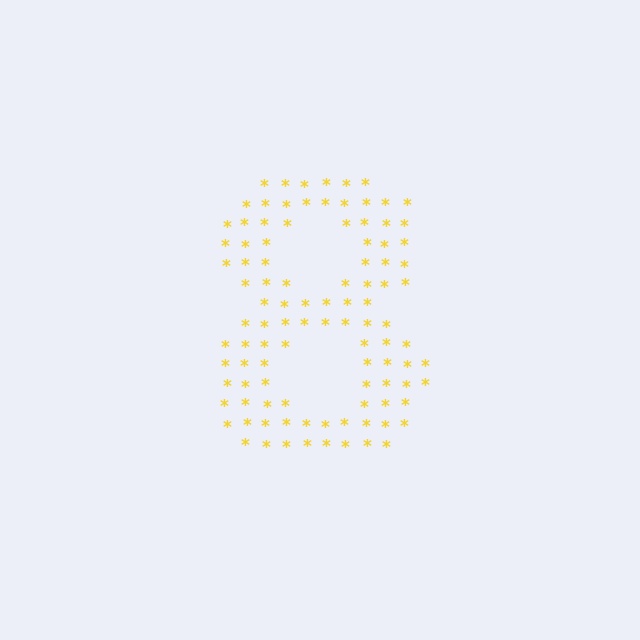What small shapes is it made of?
It is made of small asterisks.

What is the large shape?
The large shape is the digit 8.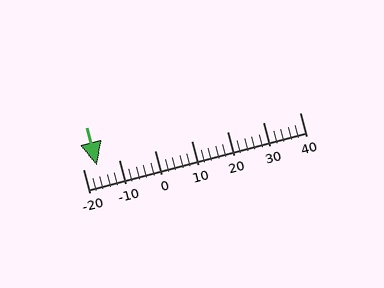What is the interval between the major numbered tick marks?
The major tick marks are spaced 10 units apart.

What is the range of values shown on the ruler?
The ruler shows values from -20 to 40.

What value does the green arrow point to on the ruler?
The green arrow points to approximately -16.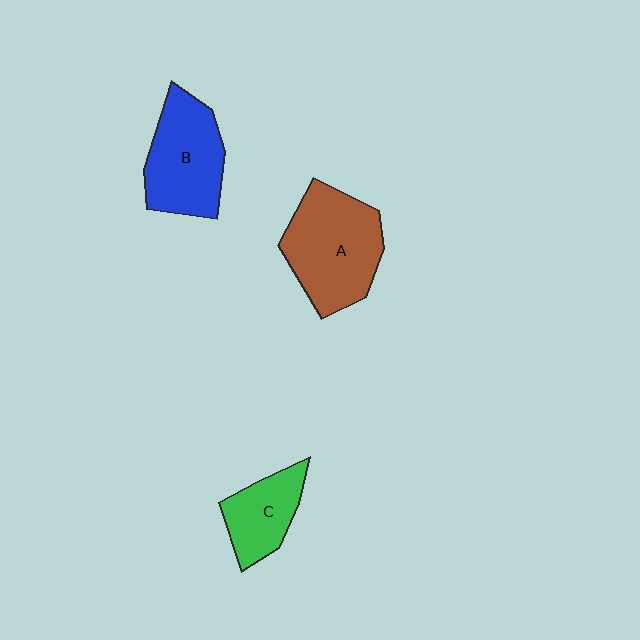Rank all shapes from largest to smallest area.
From largest to smallest: A (brown), B (blue), C (green).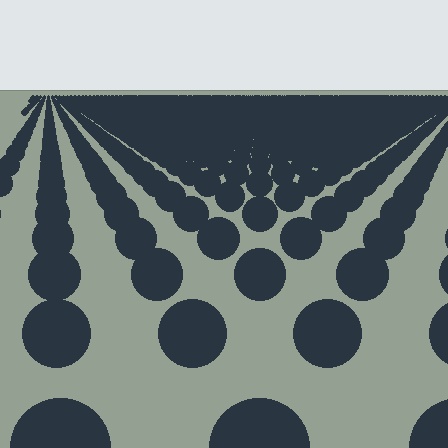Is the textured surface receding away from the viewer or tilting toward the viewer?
The surface is receding away from the viewer. Texture elements get smaller and denser toward the top.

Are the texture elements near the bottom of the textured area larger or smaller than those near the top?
Larger. Near the bottom, elements are closer to the viewer and appear at a bigger on-screen size.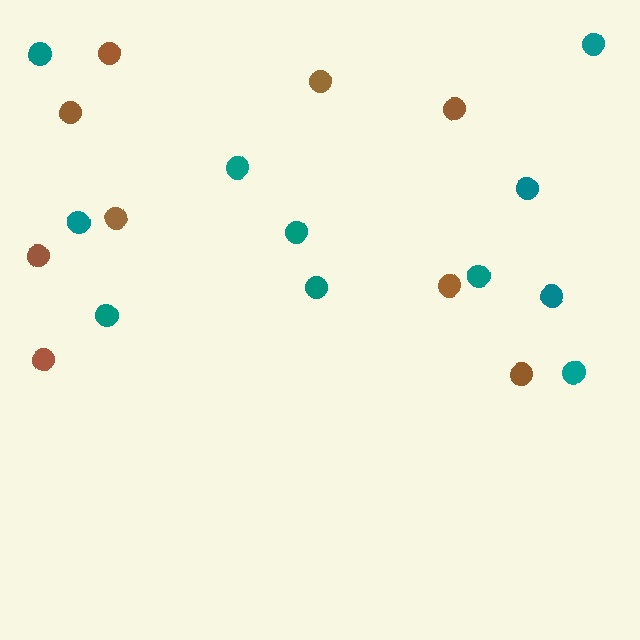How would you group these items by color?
There are 2 groups: one group of brown circles (9) and one group of teal circles (11).